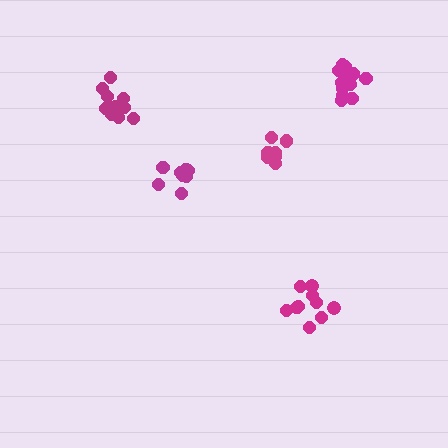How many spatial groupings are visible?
There are 5 spatial groupings.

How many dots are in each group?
Group 1: 7 dots, Group 2: 10 dots, Group 3: 11 dots, Group 4: 10 dots, Group 5: 13 dots (51 total).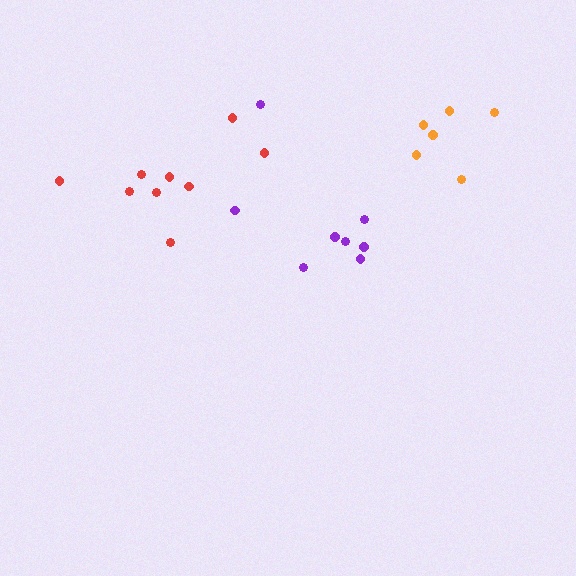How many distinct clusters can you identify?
There are 3 distinct clusters.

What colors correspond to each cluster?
The clusters are colored: purple, red, orange.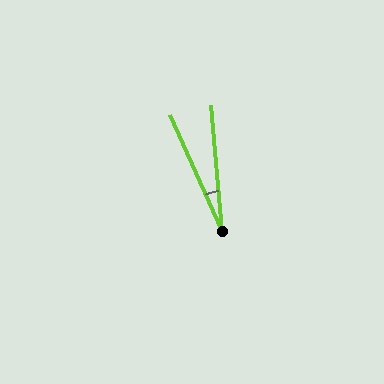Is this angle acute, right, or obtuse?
It is acute.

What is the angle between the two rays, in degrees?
Approximately 19 degrees.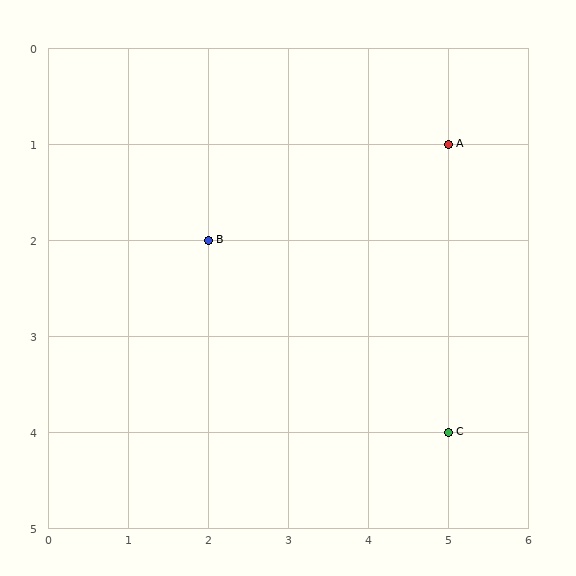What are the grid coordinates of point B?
Point B is at grid coordinates (2, 2).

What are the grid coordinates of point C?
Point C is at grid coordinates (5, 4).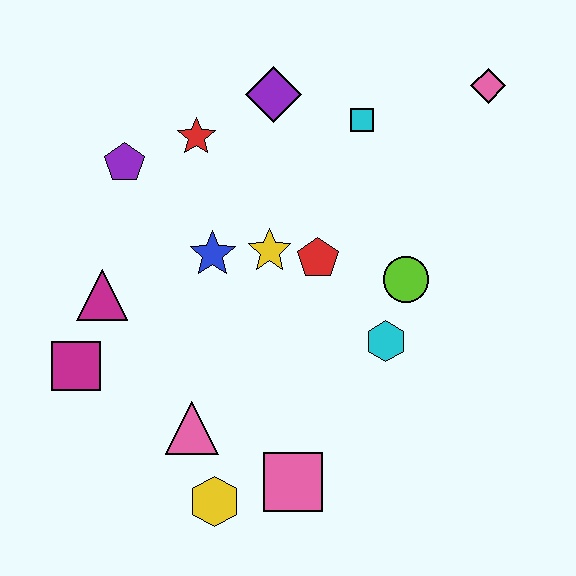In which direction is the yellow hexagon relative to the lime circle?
The yellow hexagon is below the lime circle.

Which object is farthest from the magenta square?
The pink diamond is farthest from the magenta square.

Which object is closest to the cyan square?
The purple diamond is closest to the cyan square.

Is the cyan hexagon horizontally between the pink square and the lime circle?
Yes